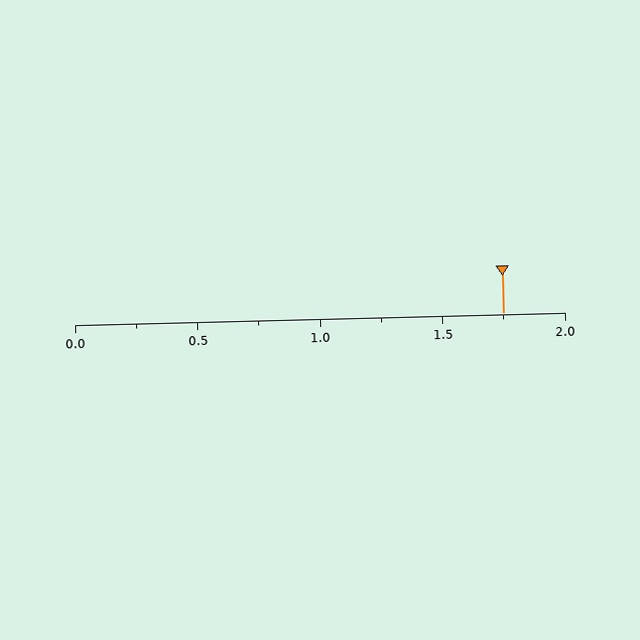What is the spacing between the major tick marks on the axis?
The major ticks are spaced 0.5 apart.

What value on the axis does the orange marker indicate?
The marker indicates approximately 1.75.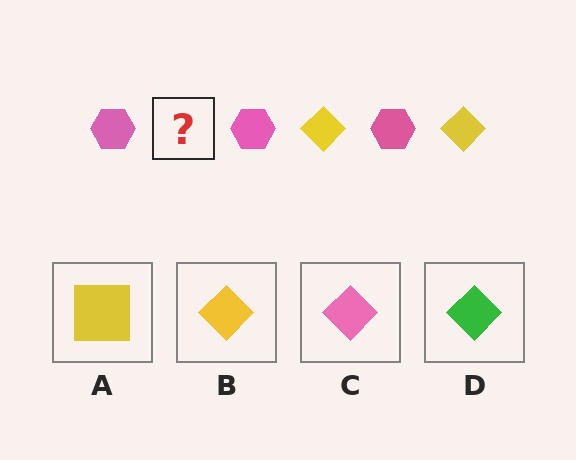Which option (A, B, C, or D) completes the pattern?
B.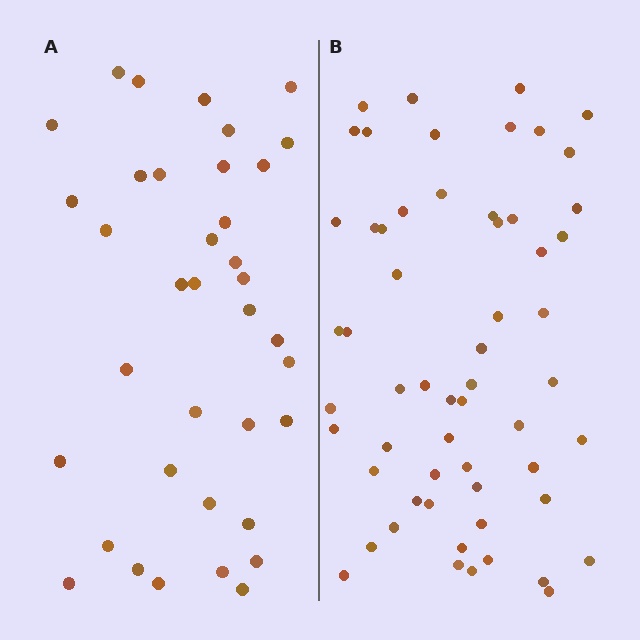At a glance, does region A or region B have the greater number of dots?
Region B (the right region) has more dots.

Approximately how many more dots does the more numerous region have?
Region B has approximately 20 more dots than region A.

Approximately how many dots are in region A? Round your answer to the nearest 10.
About 40 dots. (The exact count is 37, which rounds to 40.)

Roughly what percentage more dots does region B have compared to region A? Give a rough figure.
About 55% more.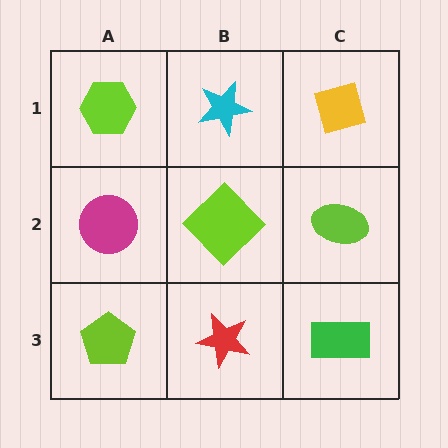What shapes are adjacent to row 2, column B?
A cyan star (row 1, column B), a red star (row 3, column B), a magenta circle (row 2, column A), a lime ellipse (row 2, column C).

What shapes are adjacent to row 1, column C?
A lime ellipse (row 2, column C), a cyan star (row 1, column B).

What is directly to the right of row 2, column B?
A lime ellipse.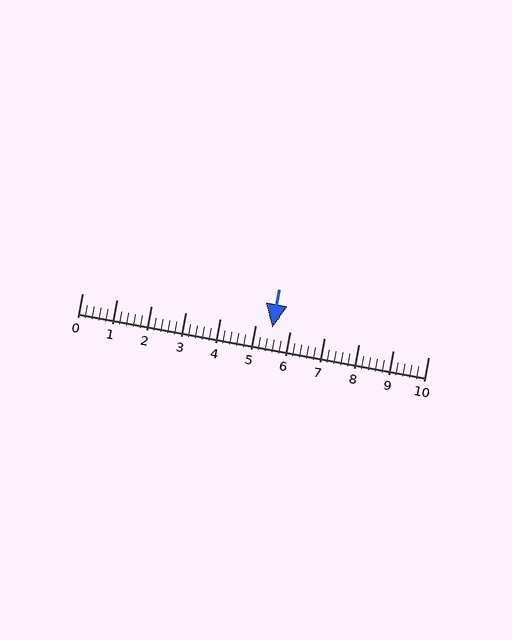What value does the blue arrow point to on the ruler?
The blue arrow points to approximately 5.5.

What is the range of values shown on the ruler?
The ruler shows values from 0 to 10.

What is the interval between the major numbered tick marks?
The major tick marks are spaced 1 units apart.